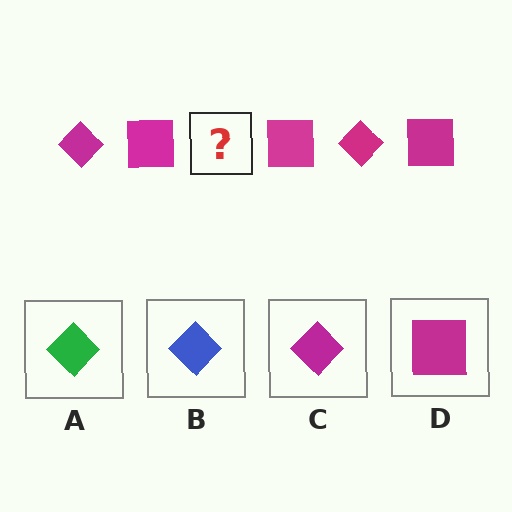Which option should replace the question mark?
Option C.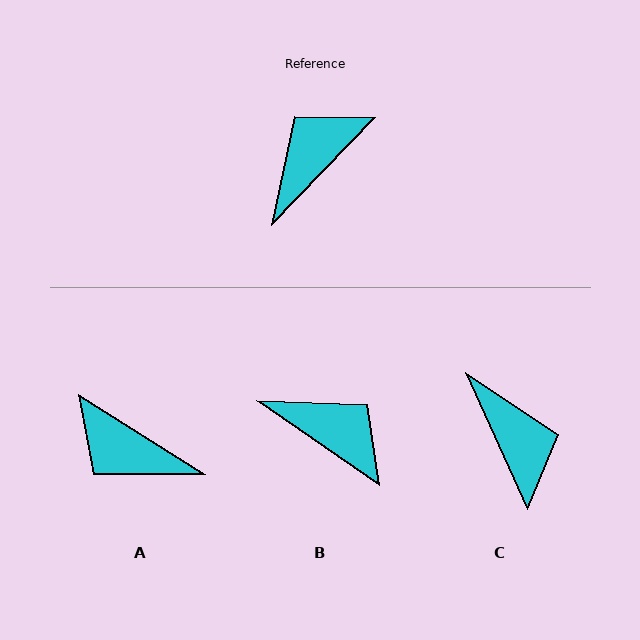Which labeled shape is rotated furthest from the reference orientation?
C, about 111 degrees away.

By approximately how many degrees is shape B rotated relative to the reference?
Approximately 80 degrees clockwise.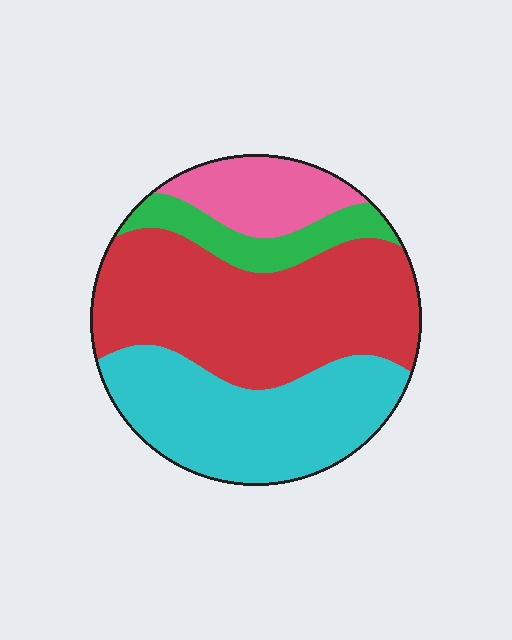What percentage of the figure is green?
Green takes up less than a sixth of the figure.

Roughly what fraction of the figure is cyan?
Cyan takes up about one third (1/3) of the figure.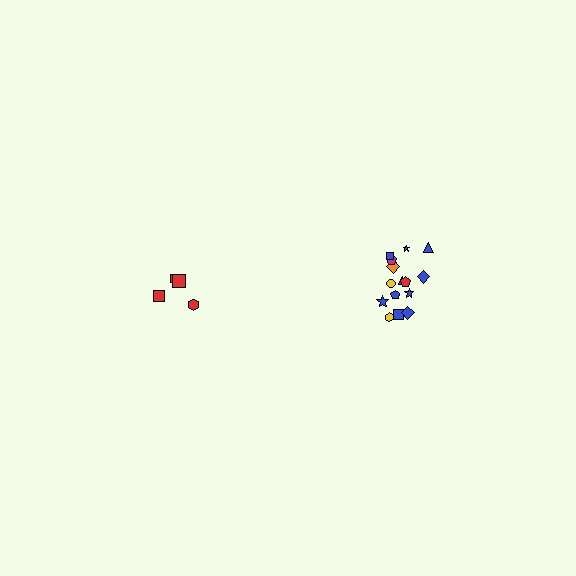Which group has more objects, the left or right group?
The right group.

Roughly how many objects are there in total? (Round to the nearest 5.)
Roughly 20 objects in total.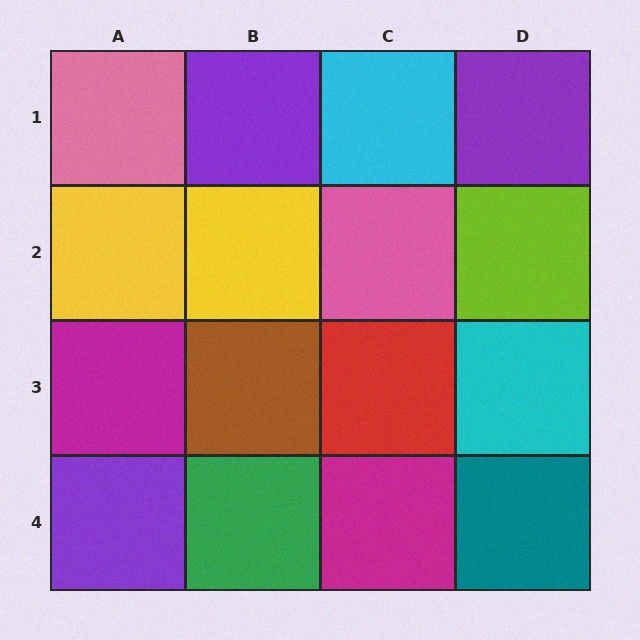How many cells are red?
1 cell is red.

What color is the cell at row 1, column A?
Pink.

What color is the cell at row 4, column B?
Green.